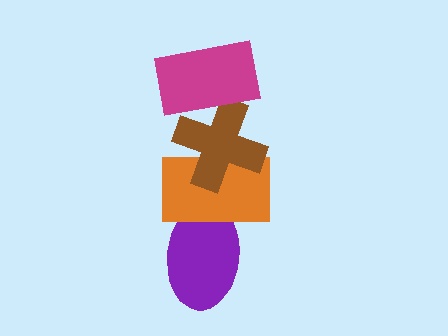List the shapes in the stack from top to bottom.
From top to bottom: the magenta rectangle, the brown cross, the orange rectangle, the purple ellipse.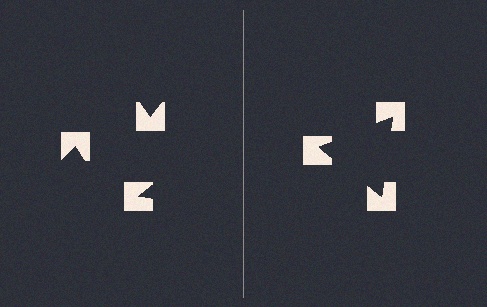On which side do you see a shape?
An illusory triangle appears on the right side. On the left side the wedge cuts are rotated, so no coherent shape forms.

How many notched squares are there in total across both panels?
6 — 3 on each side.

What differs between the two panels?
The notched squares are positioned identically on both sides; only the wedge orientations differ. On the right they align to a triangle; on the left they are misaligned.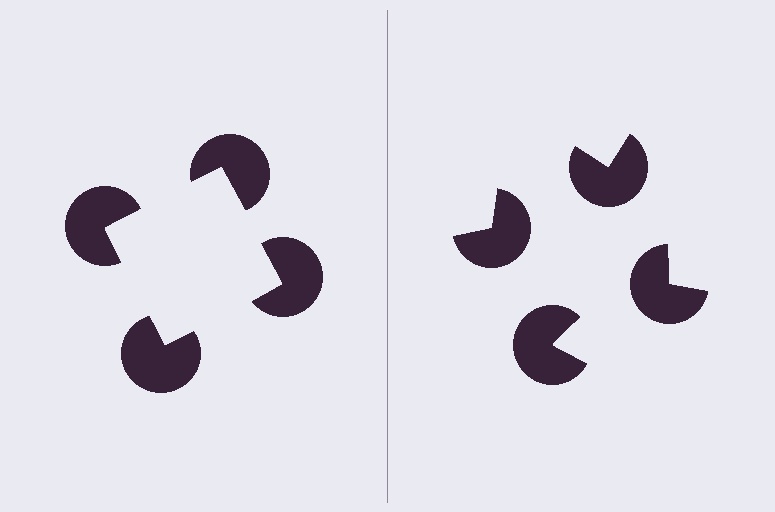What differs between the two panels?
The pac-man discs are positioned identically on both sides; only the wedge orientations differ. On the left they align to a square; on the right they are misaligned.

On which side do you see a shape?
An illusory square appears on the left side. On the right side the wedge cuts are rotated, so no coherent shape forms.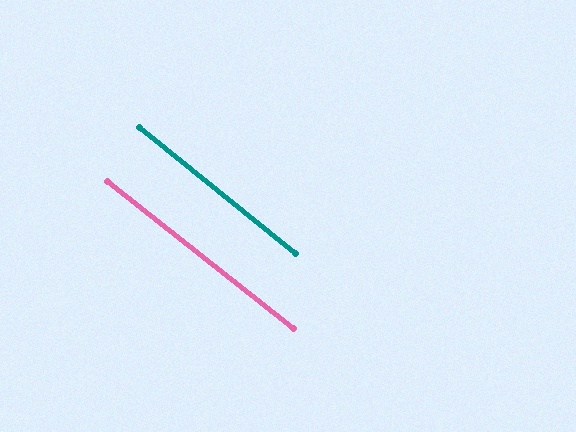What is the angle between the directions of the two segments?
Approximately 1 degree.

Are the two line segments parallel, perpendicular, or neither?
Parallel — their directions differ by only 0.7°.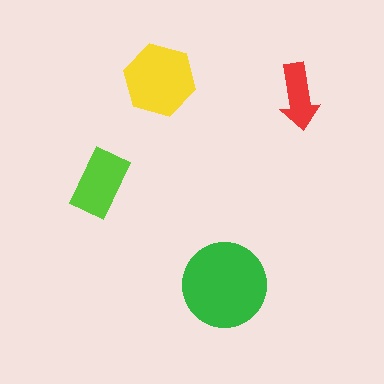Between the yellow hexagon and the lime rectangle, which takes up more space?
The yellow hexagon.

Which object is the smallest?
The red arrow.